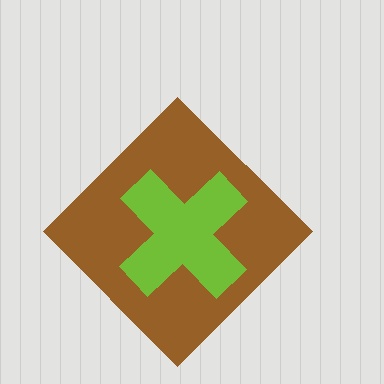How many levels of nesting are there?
2.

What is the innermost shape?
The lime cross.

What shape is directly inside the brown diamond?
The lime cross.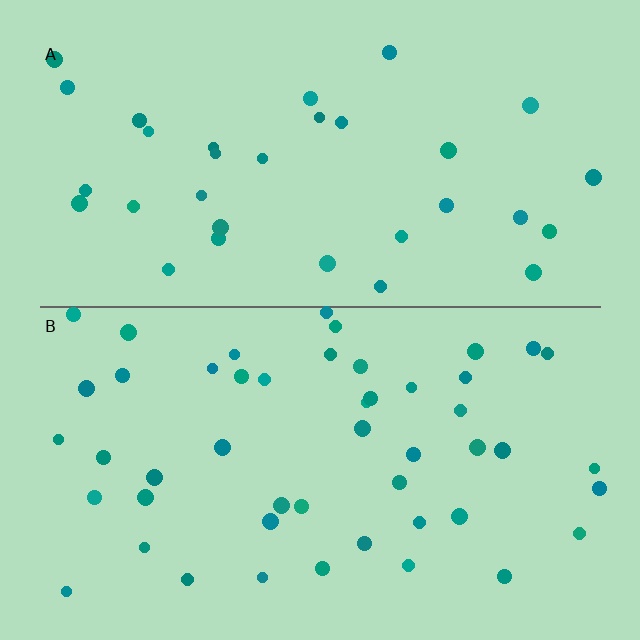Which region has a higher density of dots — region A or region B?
B (the bottom).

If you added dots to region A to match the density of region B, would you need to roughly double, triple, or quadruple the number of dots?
Approximately double.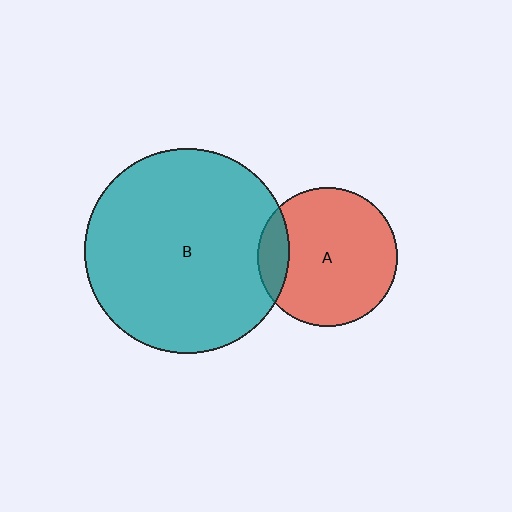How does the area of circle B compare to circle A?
Approximately 2.2 times.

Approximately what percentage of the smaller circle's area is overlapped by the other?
Approximately 15%.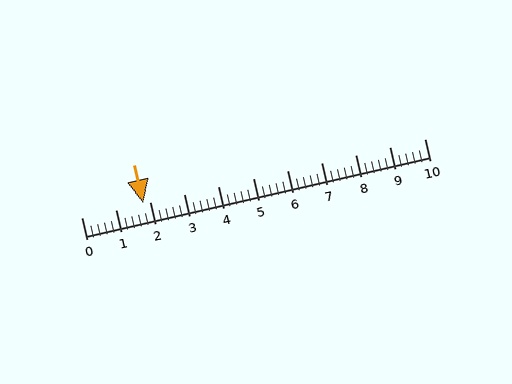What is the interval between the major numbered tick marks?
The major tick marks are spaced 1 units apart.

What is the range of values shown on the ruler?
The ruler shows values from 0 to 10.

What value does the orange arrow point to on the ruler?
The orange arrow points to approximately 1.8.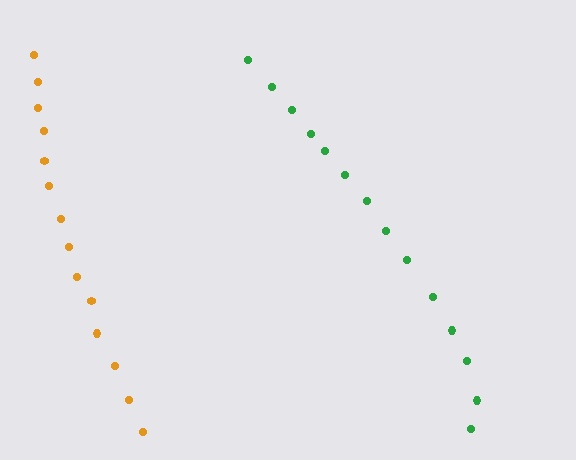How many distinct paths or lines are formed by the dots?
There are 2 distinct paths.